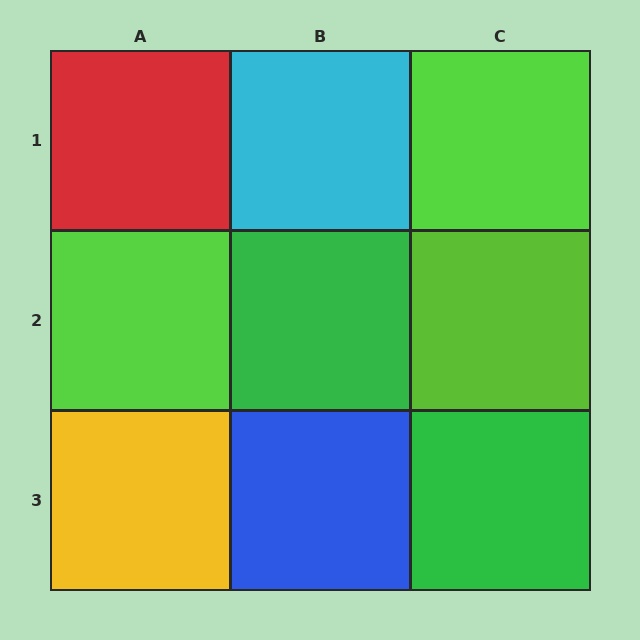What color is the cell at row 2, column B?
Green.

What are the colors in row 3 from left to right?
Yellow, blue, green.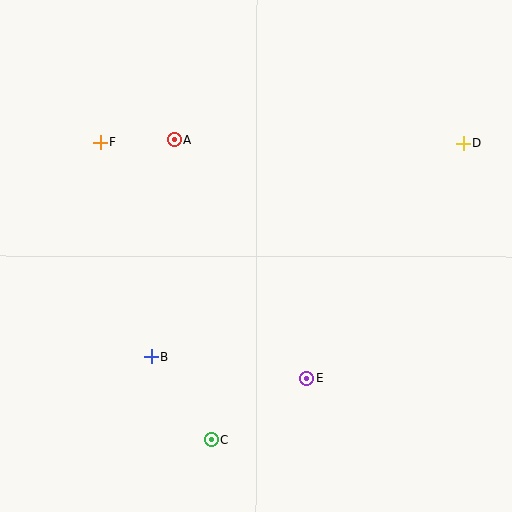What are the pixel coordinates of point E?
Point E is at (306, 378).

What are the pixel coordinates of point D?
Point D is at (463, 144).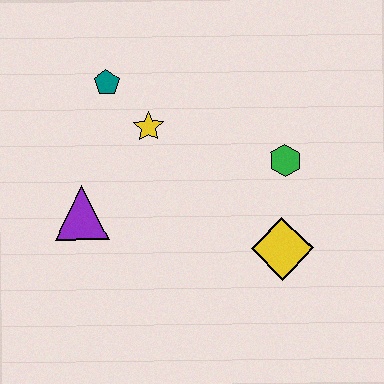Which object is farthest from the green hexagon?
The purple triangle is farthest from the green hexagon.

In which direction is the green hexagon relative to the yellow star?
The green hexagon is to the right of the yellow star.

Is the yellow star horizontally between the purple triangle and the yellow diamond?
Yes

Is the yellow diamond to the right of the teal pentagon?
Yes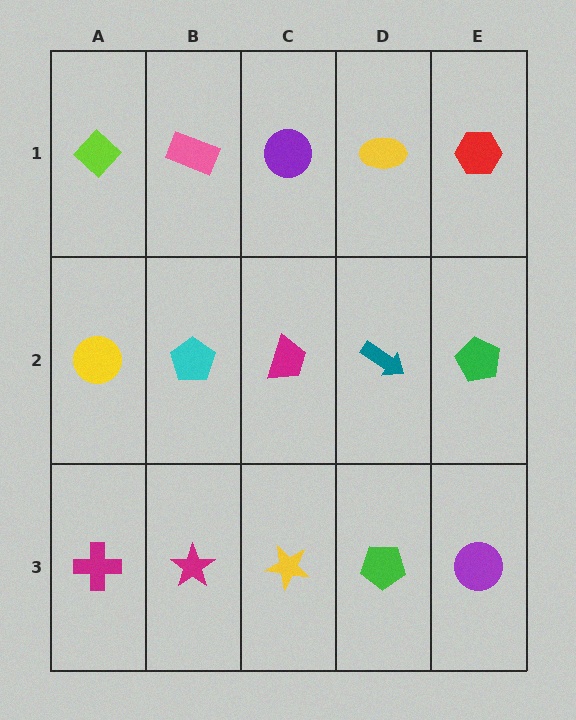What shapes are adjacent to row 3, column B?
A cyan pentagon (row 2, column B), a magenta cross (row 3, column A), a yellow star (row 3, column C).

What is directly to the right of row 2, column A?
A cyan pentagon.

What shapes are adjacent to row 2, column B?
A pink rectangle (row 1, column B), a magenta star (row 3, column B), a yellow circle (row 2, column A), a magenta trapezoid (row 2, column C).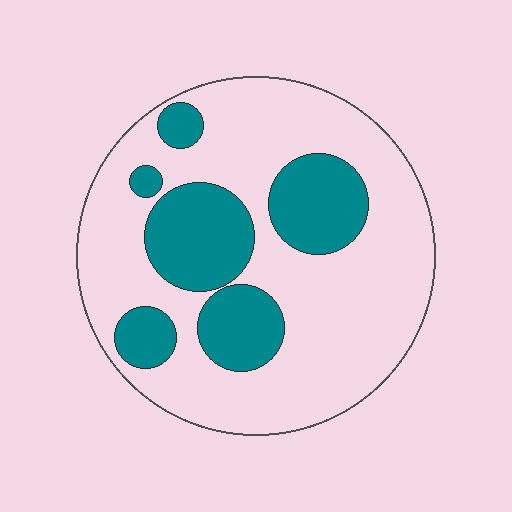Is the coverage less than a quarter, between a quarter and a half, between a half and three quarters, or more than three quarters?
Between a quarter and a half.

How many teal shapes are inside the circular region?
6.